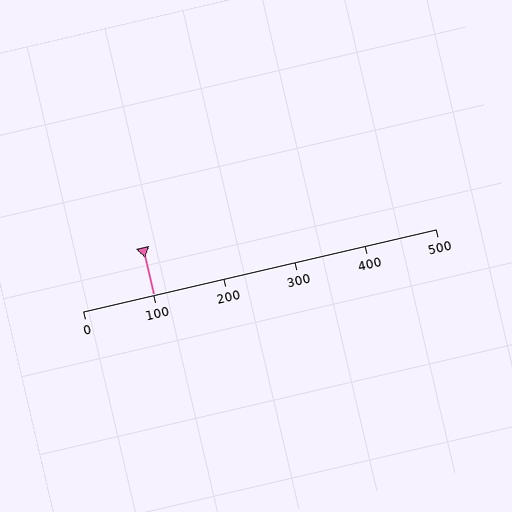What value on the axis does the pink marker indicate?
The marker indicates approximately 100.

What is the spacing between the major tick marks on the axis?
The major ticks are spaced 100 apart.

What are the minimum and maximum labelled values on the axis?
The axis runs from 0 to 500.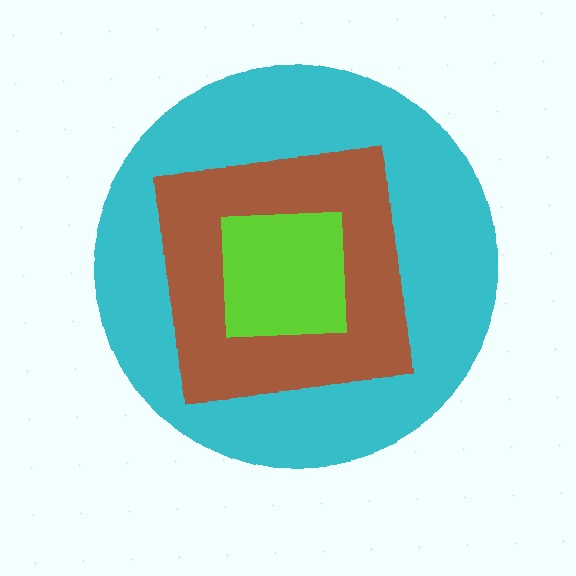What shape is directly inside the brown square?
The lime square.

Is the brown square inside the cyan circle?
Yes.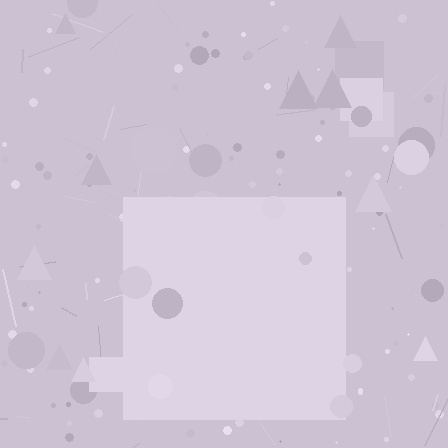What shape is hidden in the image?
A square is hidden in the image.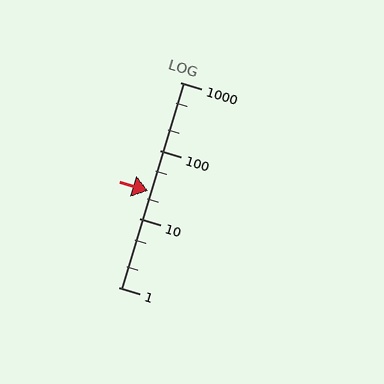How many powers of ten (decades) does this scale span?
The scale spans 3 decades, from 1 to 1000.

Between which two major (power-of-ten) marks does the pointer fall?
The pointer is between 10 and 100.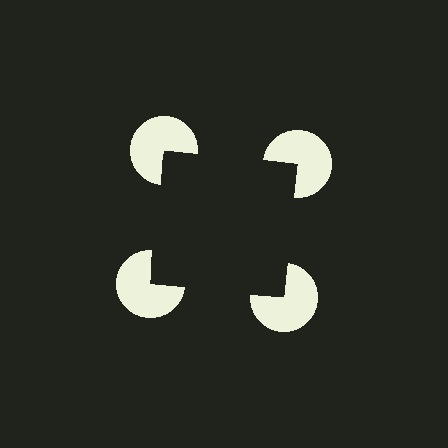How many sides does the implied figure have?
4 sides.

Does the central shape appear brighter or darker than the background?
It typically appears slightly darker than the background, even though no actual brightness change is drawn.